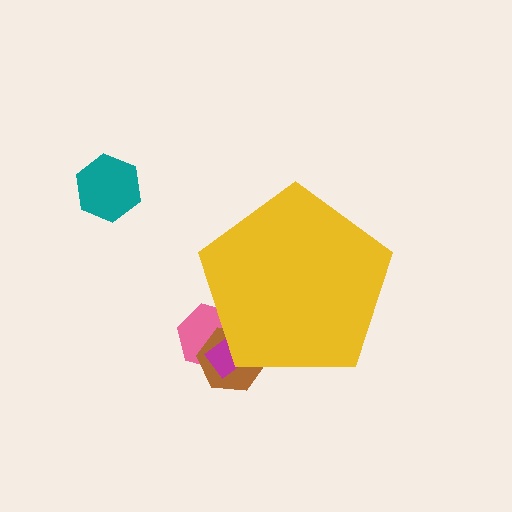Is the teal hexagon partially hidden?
No, the teal hexagon is fully visible.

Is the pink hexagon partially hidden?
Yes, the pink hexagon is partially hidden behind the yellow pentagon.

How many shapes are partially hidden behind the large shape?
3 shapes are partially hidden.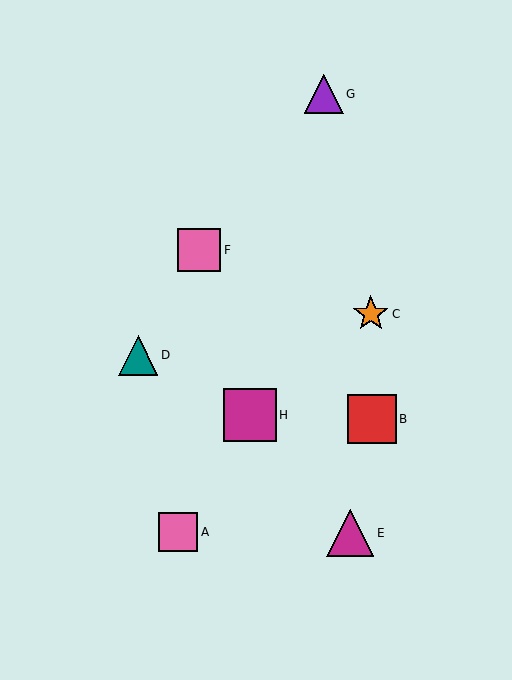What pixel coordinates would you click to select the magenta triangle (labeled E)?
Click at (350, 533) to select the magenta triangle E.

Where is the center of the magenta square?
The center of the magenta square is at (250, 415).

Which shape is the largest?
The magenta square (labeled H) is the largest.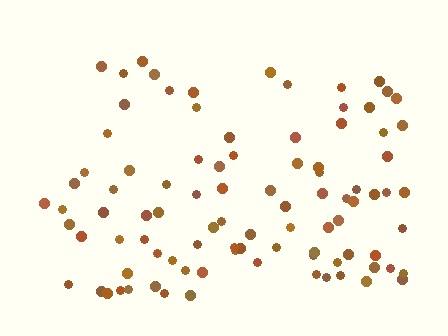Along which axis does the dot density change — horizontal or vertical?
Vertical.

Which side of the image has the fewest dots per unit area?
The top.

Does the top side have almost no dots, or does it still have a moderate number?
Still a moderate number, just noticeably fewer than the bottom.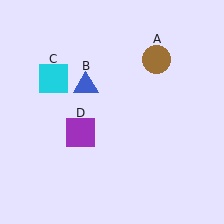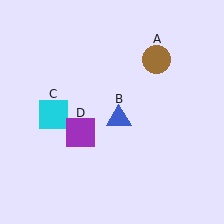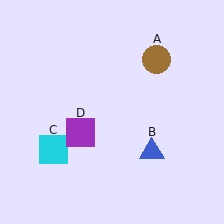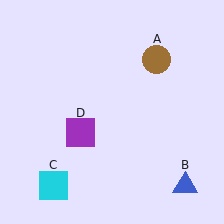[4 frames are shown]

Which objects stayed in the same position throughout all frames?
Brown circle (object A) and purple square (object D) remained stationary.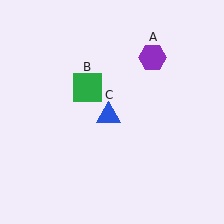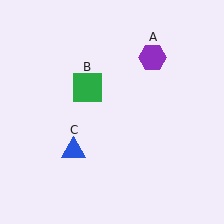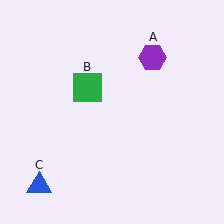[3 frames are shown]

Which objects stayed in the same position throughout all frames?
Purple hexagon (object A) and green square (object B) remained stationary.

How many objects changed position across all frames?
1 object changed position: blue triangle (object C).